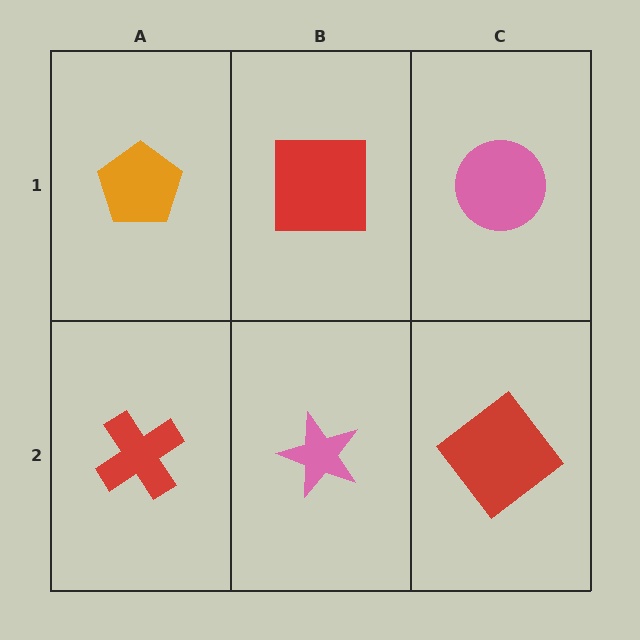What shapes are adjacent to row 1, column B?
A pink star (row 2, column B), an orange pentagon (row 1, column A), a pink circle (row 1, column C).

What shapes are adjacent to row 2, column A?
An orange pentagon (row 1, column A), a pink star (row 2, column B).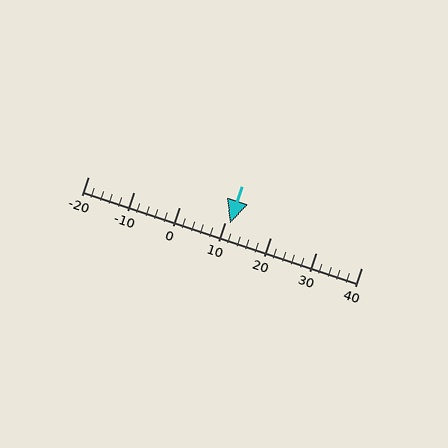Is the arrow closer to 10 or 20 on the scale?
The arrow is closer to 10.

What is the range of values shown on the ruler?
The ruler shows values from -20 to 40.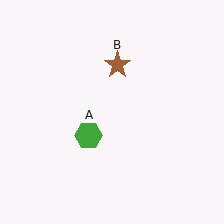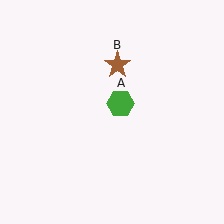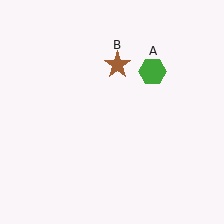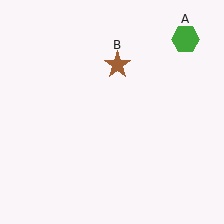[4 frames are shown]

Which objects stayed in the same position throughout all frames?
Brown star (object B) remained stationary.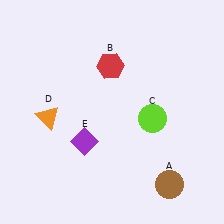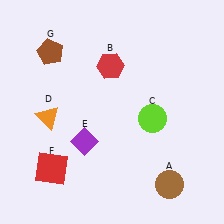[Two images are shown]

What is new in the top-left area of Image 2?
A brown pentagon (G) was added in the top-left area of Image 2.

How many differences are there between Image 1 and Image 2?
There are 2 differences between the two images.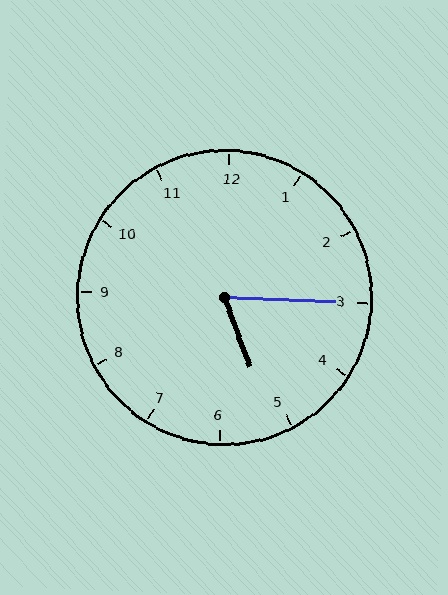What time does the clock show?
5:15.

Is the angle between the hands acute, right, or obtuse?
It is acute.